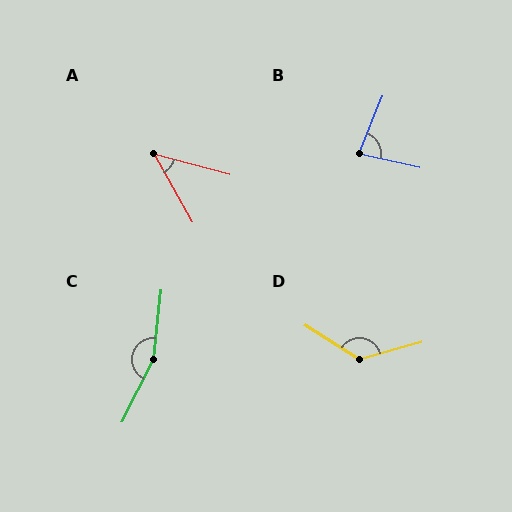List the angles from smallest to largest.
A (45°), B (80°), D (132°), C (160°).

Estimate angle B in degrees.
Approximately 80 degrees.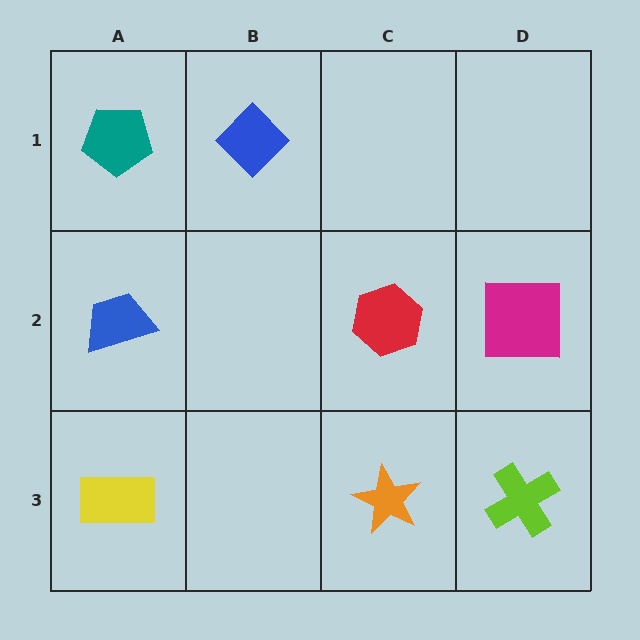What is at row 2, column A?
A blue trapezoid.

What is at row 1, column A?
A teal pentagon.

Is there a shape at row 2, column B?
No, that cell is empty.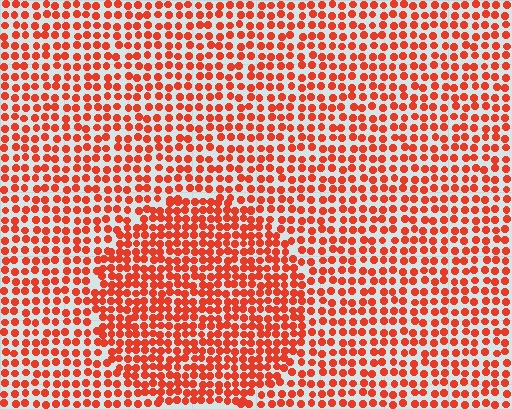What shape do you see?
I see a circle.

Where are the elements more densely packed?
The elements are more densely packed inside the circle boundary.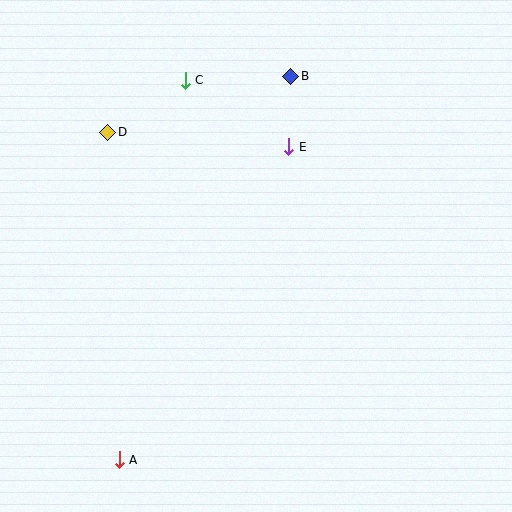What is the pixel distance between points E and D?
The distance between E and D is 181 pixels.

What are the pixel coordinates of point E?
Point E is at (289, 147).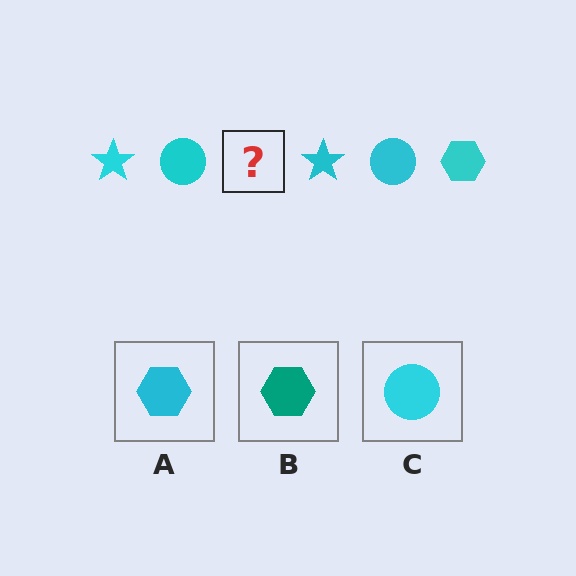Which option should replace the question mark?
Option A.